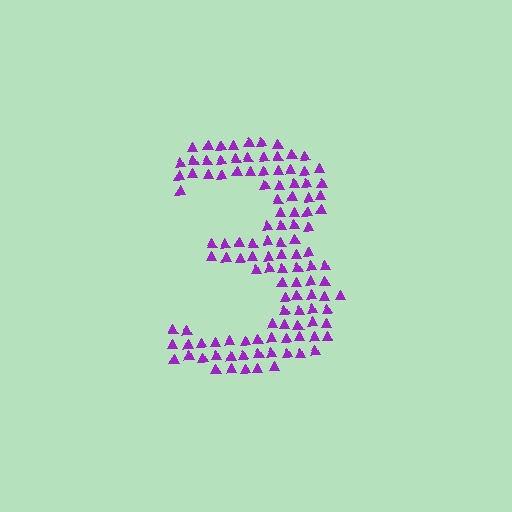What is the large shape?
The large shape is the digit 3.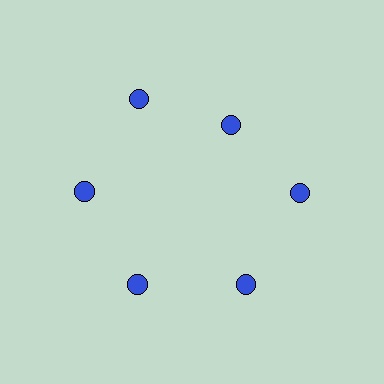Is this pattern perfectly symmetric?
No. The 6 blue circles are arranged in a ring, but one element near the 1 o'clock position is pulled inward toward the center, breaking the 6-fold rotational symmetry.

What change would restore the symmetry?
The symmetry would be restored by moving it outward, back onto the ring so that all 6 circles sit at equal angles and equal distance from the center.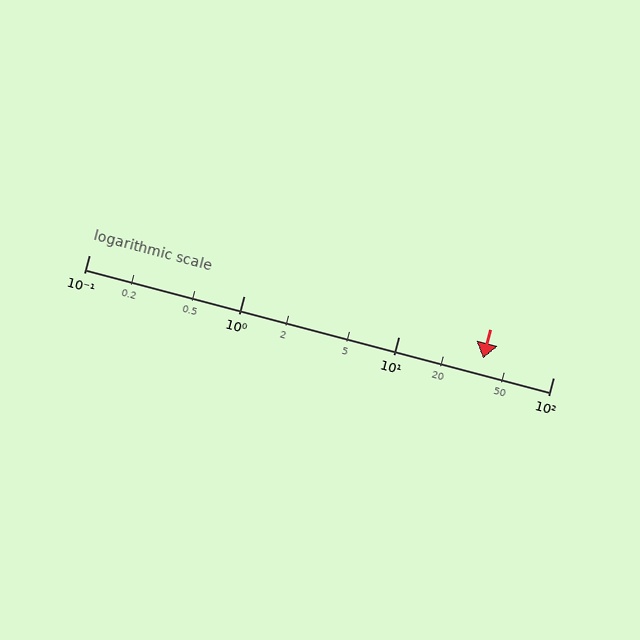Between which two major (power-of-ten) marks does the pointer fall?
The pointer is between 10 and 100.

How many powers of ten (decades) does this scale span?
The scale spans 3 decades, from 0.1 to 100.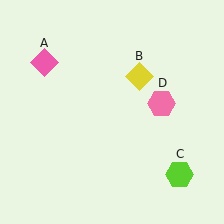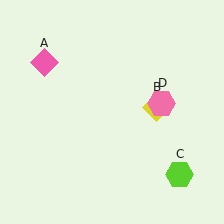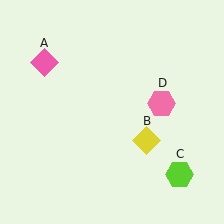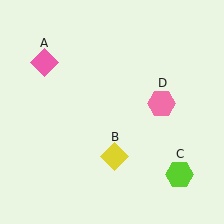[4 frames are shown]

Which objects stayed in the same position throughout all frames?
Pink diamond (object A) and lime hexagon (object C) and pink hexagon (object D) remained stationary.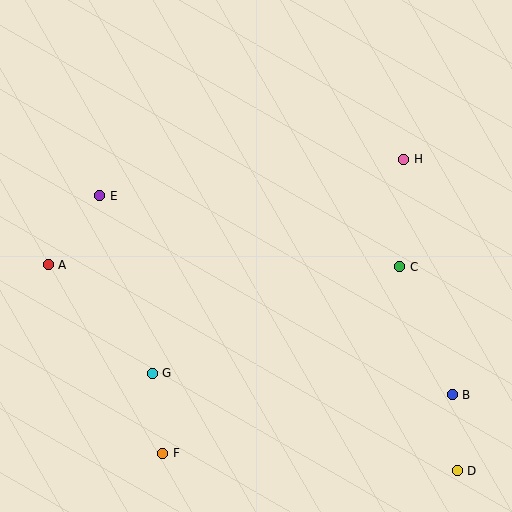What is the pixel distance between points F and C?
The distance between F and C is 302 pixels.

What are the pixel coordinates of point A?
Point A is at (48, 265).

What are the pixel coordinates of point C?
Point C is at (400, 267).